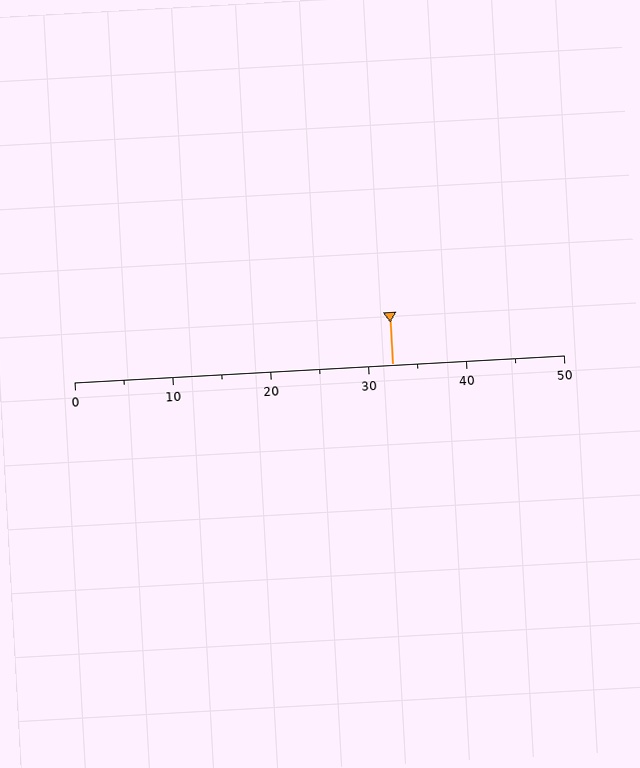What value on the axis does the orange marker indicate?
The marker indicates approximately 32.5.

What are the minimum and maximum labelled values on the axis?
The axis runs from 0 to 50.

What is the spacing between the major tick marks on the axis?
The major ticks are spaced 10 apart.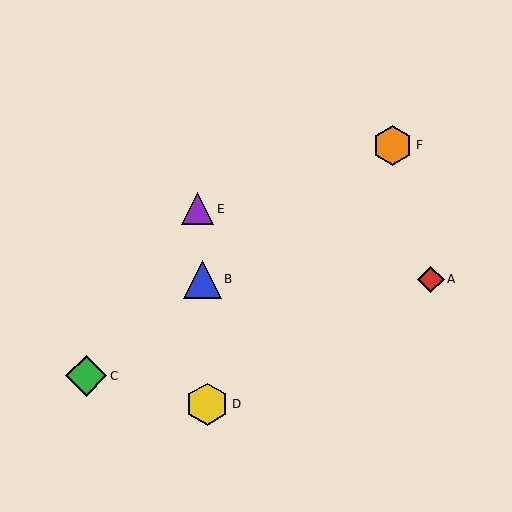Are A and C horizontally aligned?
No, A is at y≈279 and C is at y≈376.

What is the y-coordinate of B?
Object B is at y≈279.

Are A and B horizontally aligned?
Yes, both are at y≈279.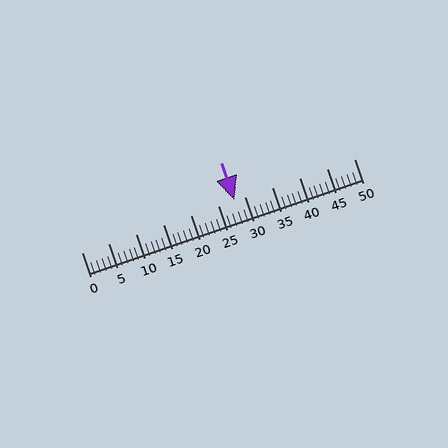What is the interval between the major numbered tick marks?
The major tick marks are spaced 5 units apart.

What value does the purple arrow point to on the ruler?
The purple arrow points to approximately 28.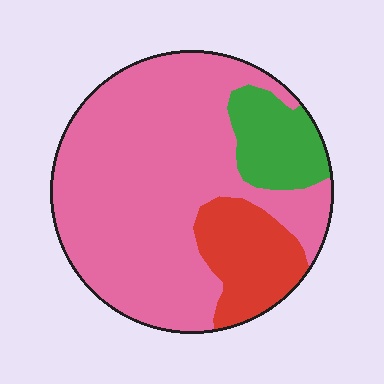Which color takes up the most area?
Pink, at roughly 70%.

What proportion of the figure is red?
Red covers about 15% of the figure.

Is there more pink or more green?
Pink.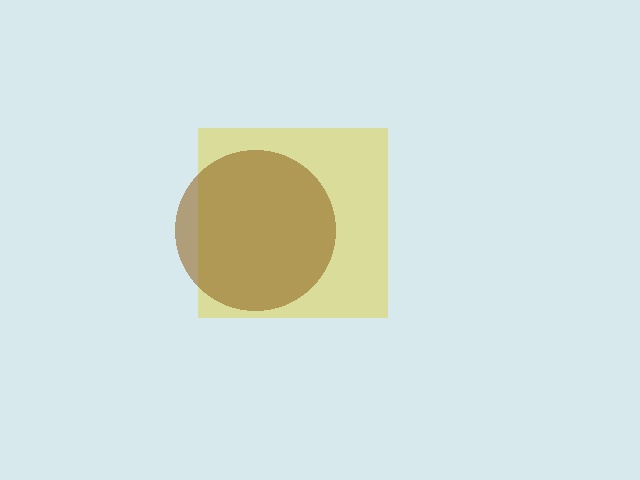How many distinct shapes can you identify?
There are 2 distinct shapes: a yellow square, a brown circle.